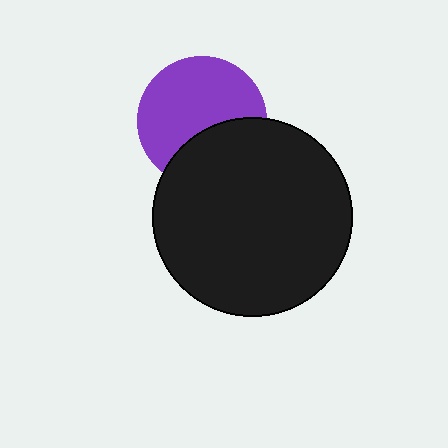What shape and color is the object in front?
The object in front is a black circle.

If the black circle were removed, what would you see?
You would see the complete purple circle.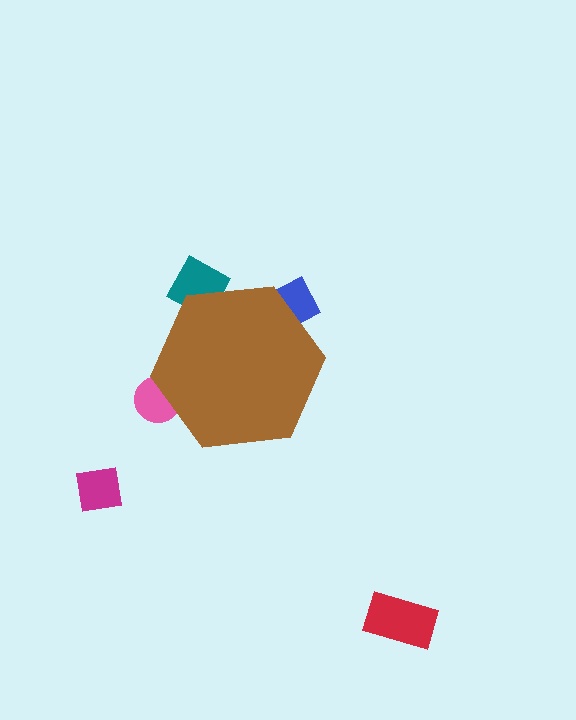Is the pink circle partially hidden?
Yes, the pink circle is partially hidden behind the brown hexagon.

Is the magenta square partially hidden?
No, the magenta square is fully visible.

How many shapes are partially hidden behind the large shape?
3 shapes are partially hidden.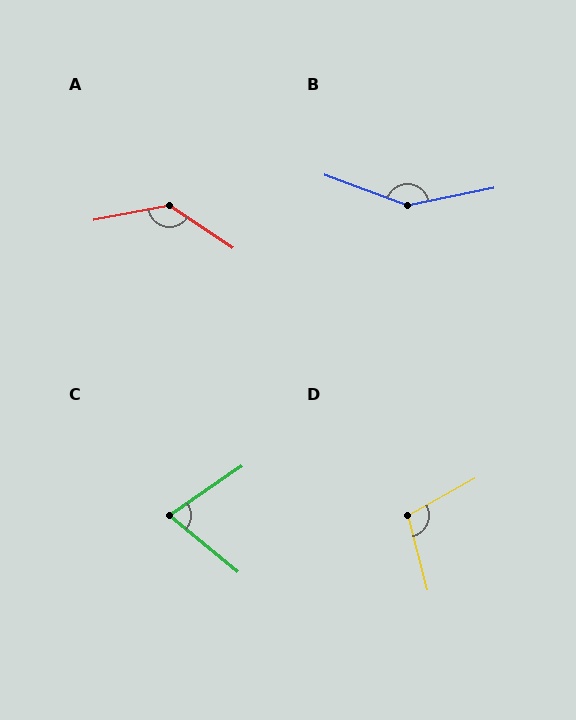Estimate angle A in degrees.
Approximately 135 degrees.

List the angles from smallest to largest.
C (74°), D (104°), A (135°), B (149°).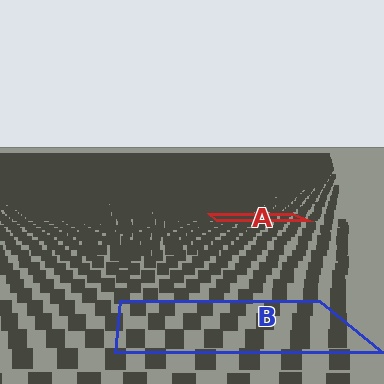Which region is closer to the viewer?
Region B is closer. The texture elements there are larger and more spread out.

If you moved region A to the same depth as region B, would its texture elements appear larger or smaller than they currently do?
They would appear larger. At a closer depth, the same texture elements are projected at a bigger on-screen size.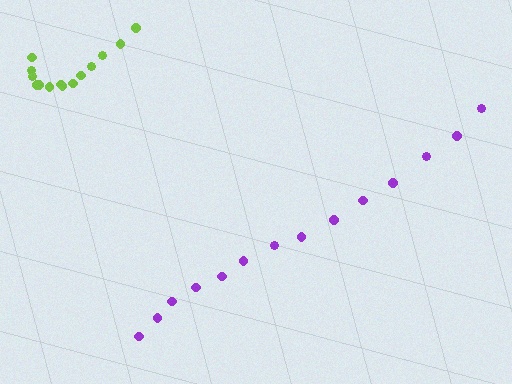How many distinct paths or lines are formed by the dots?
There are 2 distinct paths.